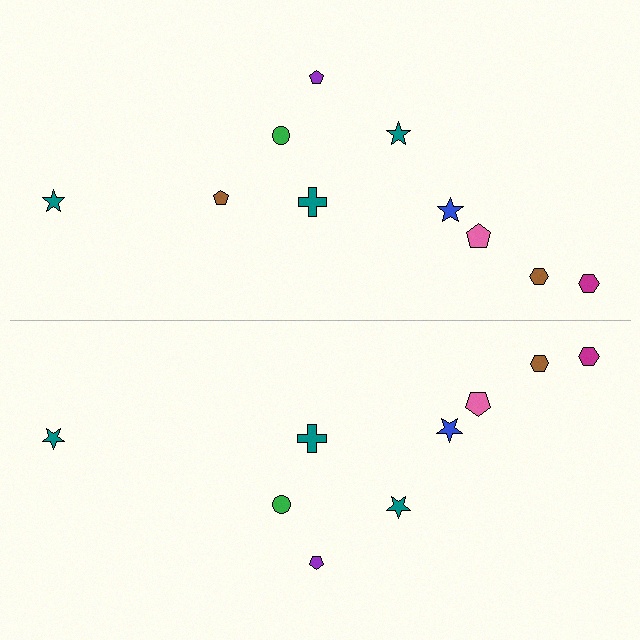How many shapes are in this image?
There are 19 shapes in this image.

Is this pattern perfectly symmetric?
No, the pattern is not perfectly symmetric. A brown pentagon is missing from the bottom side.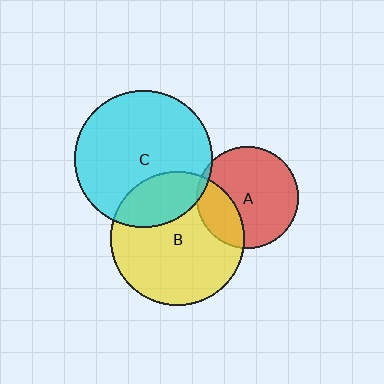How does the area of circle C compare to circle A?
Approximately 1.8 times.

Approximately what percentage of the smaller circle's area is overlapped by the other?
Approximately 25%.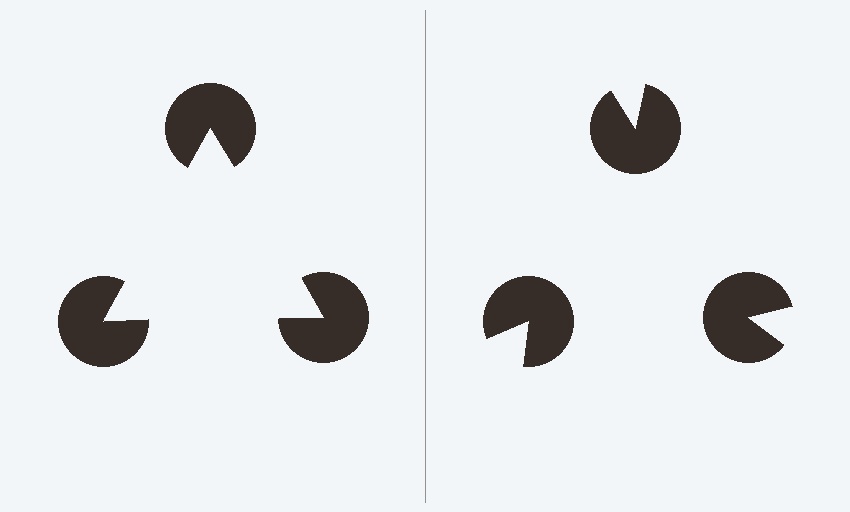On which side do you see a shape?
An illusory triangle appears on the left side. On the right side the wedge cuts are rotated, so no coherent shape forms.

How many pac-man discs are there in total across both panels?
6 — 3 on each side.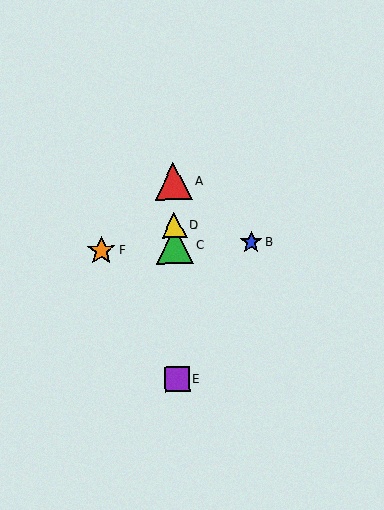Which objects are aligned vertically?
Objects A, C, D, E are aligned vertically.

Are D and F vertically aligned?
No, D is at x≈174 and F is at x≈101.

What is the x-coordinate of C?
Object C is at x≈175.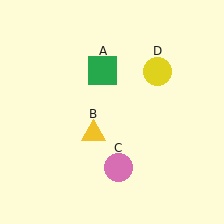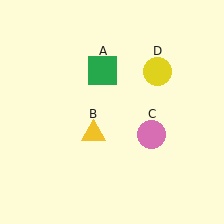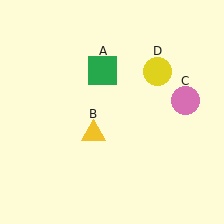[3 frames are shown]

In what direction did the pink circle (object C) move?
The pink circle (object C) moved up and to the right.